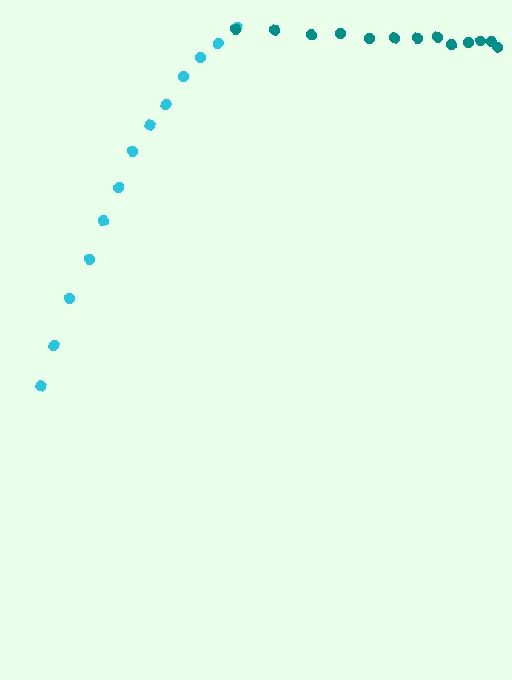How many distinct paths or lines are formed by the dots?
There are 2 distinct paths.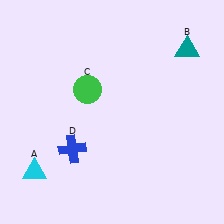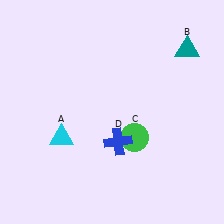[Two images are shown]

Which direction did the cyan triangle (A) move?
The cyan triangle (A) moved up.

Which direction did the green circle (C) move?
The green circle (C) moved down.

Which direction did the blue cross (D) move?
The blue cross (D) moved right.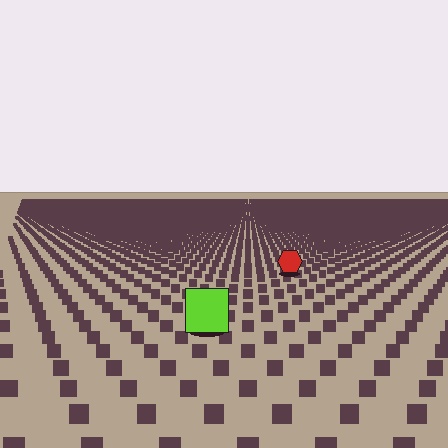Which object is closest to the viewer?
The lime square is closest. The texture marks near it are larger and more spread out.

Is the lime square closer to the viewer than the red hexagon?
Yes. The lime square is closer — you can tell from the texture gradient: the ground texture is coarser near it.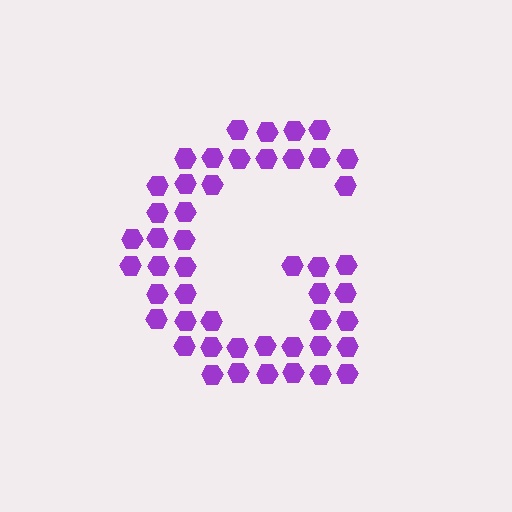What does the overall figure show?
The overall figure shows the letter G.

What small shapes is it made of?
It is made of small hexagons.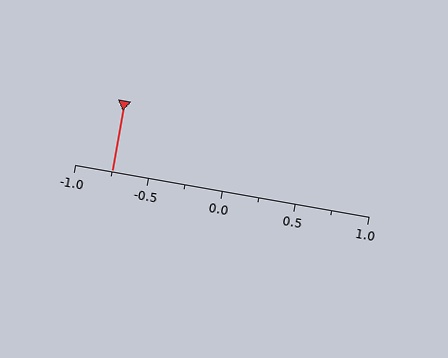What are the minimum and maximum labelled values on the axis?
The axis runs from -1.0 to 1.0.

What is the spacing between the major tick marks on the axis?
The major ticks are spaced 0.5 apart.